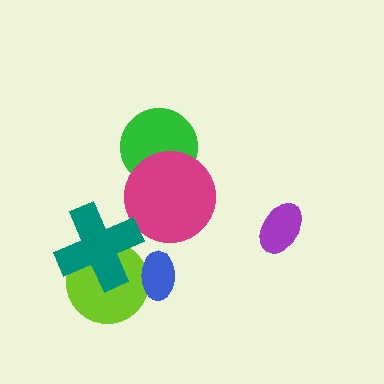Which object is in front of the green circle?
The magenta circle is in front of the green circle.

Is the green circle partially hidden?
Yes, it is partially covered by another shape.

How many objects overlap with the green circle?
1 object overlaps with the green circle.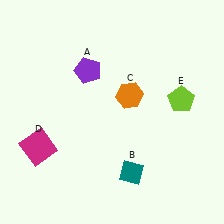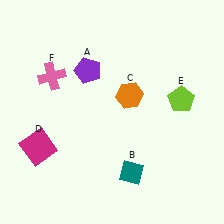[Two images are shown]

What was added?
A pink cross (F) was added in Image 2.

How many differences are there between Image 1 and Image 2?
There is 1 difference between the two images.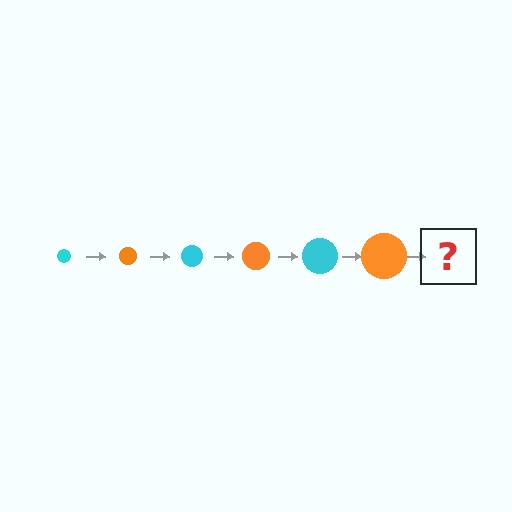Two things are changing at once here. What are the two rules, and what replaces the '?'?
The two rules are that the circle grows larger each step and the color cycles through cyan and orange. The '?' should be a cyan circle, larger than the previous one.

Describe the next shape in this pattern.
It should be a cyan circle, larger than the previous one.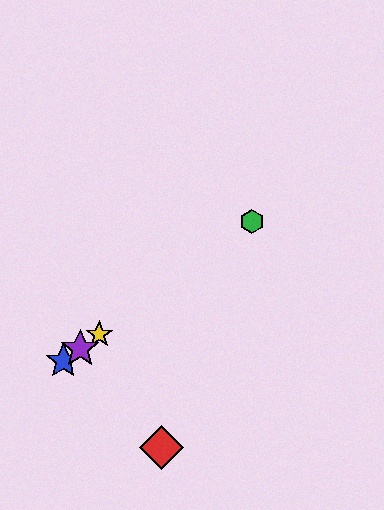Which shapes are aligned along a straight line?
The blue star, the green hexagon, the yellow star, the purple star are aligned along a straight line.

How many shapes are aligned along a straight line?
4 shapes (the blue star, the green hexagon, the yellow star, the purple star) are aligned along a straight line.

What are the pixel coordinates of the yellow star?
The yellow star is at (99, 334).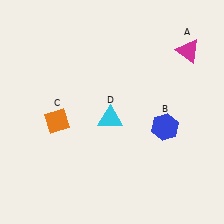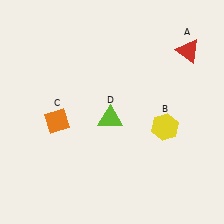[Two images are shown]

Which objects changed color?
A changed from magenta to red. B changed from blue to yellow. D changed from cyan to lime.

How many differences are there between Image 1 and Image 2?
There are 3 differences between the two images.